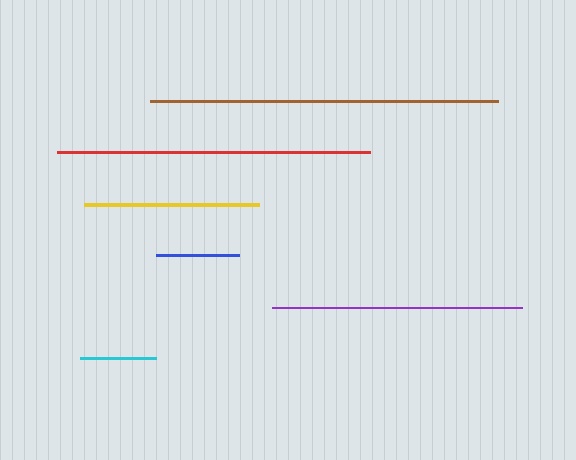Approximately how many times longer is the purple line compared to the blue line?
The purple line is approximately 3.0 times the length of the blue line.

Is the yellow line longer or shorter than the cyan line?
The yellow line is longer than the cyan line.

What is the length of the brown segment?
The brown segment is approximately 348 pixels long.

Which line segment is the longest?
The brown line is the longest at approximately 348 pixels.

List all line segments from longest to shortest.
From longest to shortest: brown, red, purple, yellow, blue, cyan.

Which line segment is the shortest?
The cyan line is the shortest at approximately 76 pixels.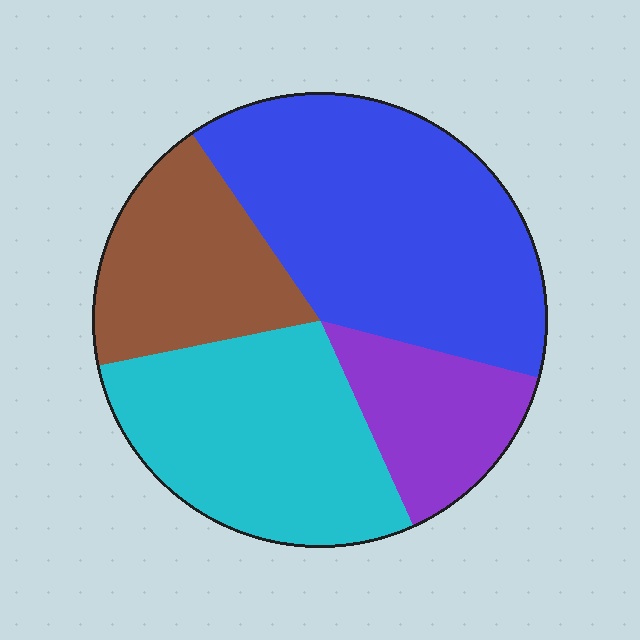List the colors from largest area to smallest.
From largest to smallest: blue, cyan, brown, purple.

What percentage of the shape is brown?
Brown takes up about one fifth (1/5) of the shape.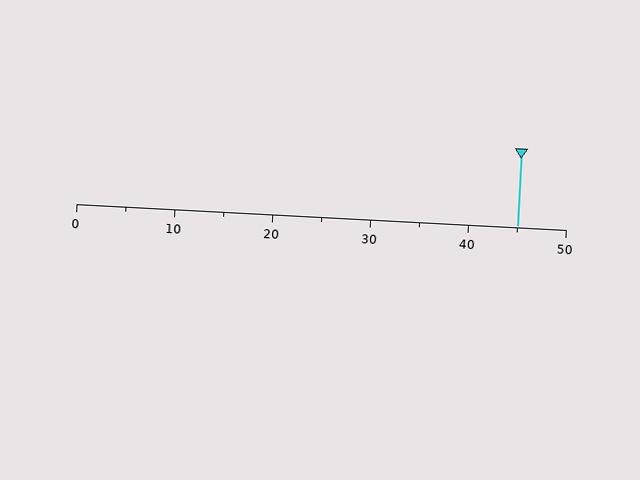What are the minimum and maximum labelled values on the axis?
The axis runs from 0 to 50.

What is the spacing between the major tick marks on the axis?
The major ticks are spaced 10 apart.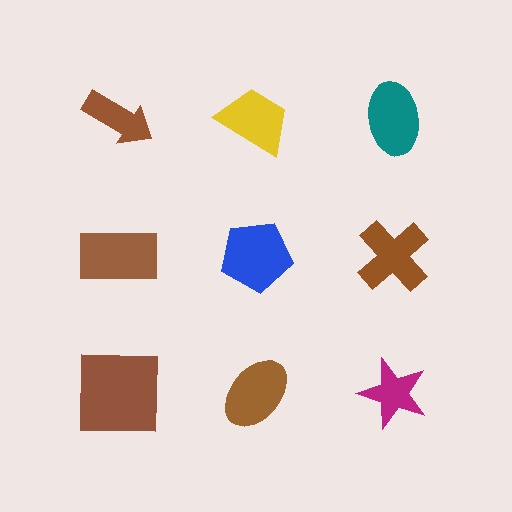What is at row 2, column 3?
A brown cross.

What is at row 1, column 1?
A brown arrow.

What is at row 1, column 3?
A teal ellipse.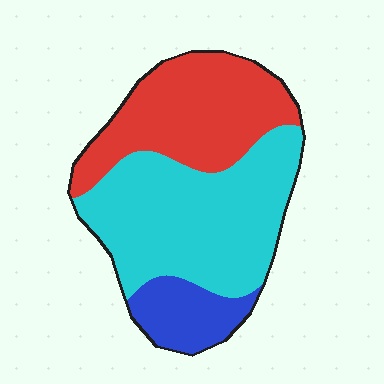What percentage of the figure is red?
Red takes up about three eighths (3/8) of the figure.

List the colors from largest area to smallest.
From largest to smallest: cyan, red, blue.